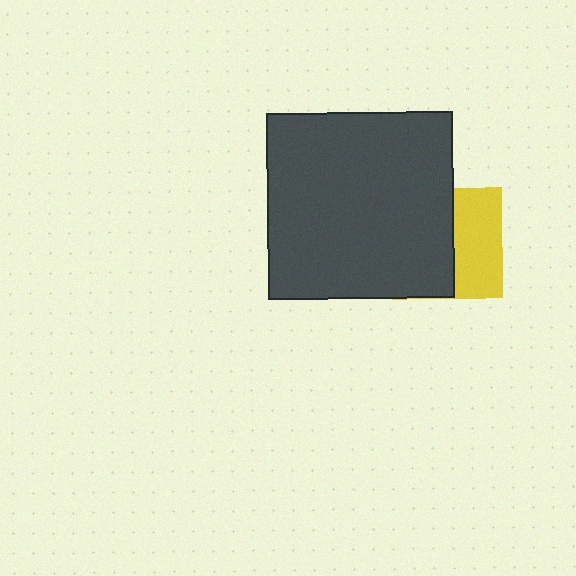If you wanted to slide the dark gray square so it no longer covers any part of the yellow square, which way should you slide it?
Slide it left — that is the most direct way to separate the two shapes.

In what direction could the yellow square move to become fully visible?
The yellow square could move right. That would shift it out from behind the dark gray square entirely.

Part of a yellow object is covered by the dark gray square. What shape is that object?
It is a square.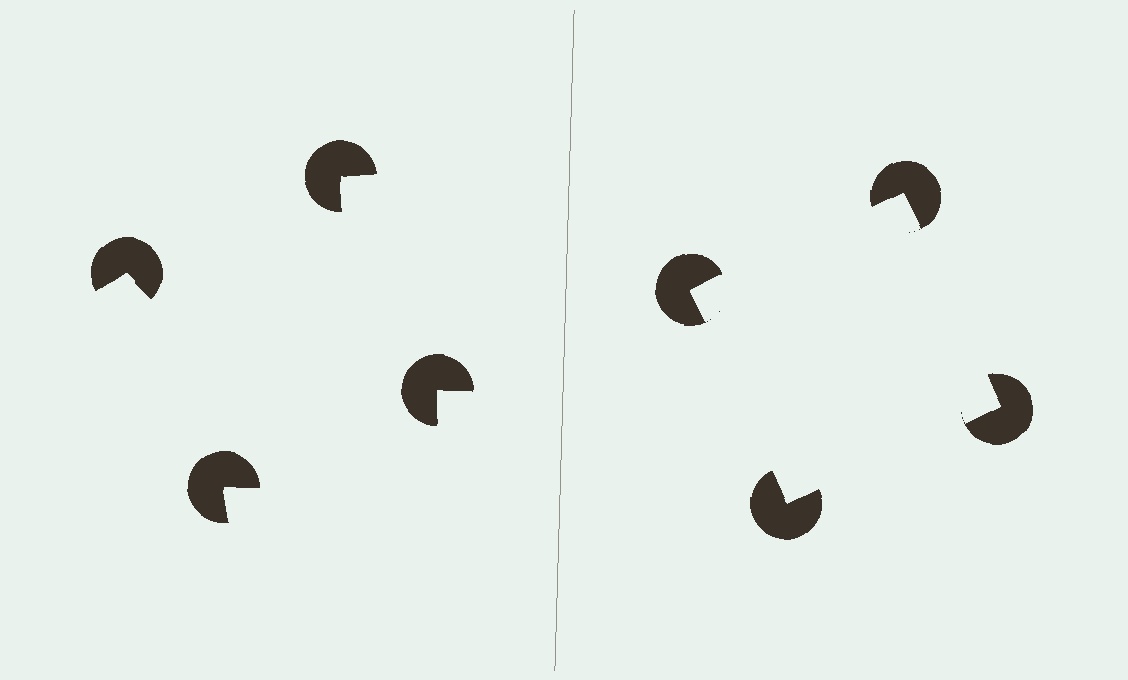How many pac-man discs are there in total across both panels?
8 — 4 on each side.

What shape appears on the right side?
An illusory square.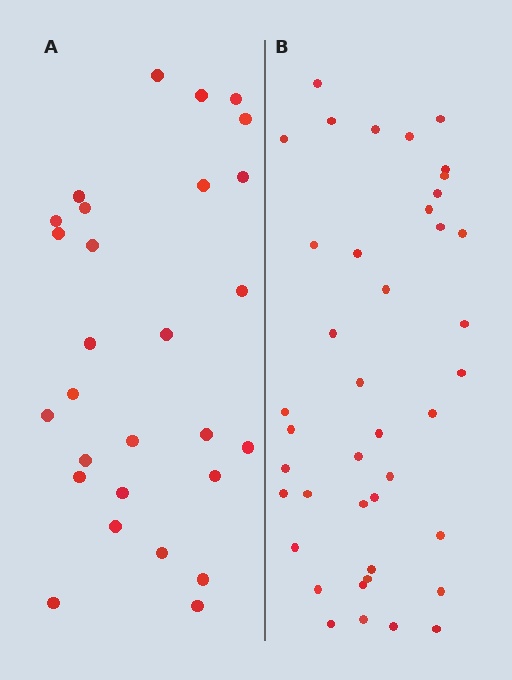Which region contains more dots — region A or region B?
Region B (the right region) has more dots.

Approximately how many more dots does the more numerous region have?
Region B has approximately 15 more dots than region A.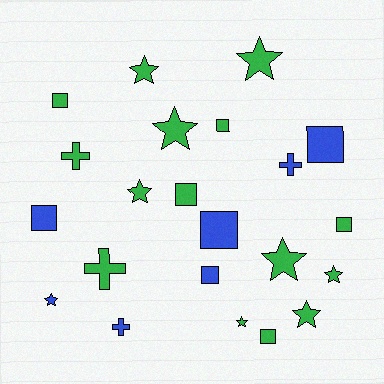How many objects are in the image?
There are 22 objects.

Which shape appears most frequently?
Square, with 9 objects.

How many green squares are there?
There are 5 green squares.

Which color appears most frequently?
Green, with 15 objects.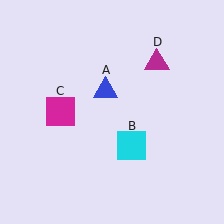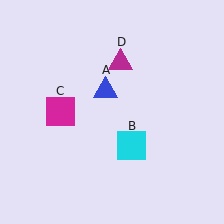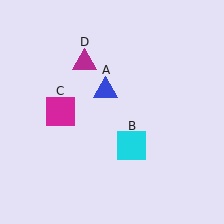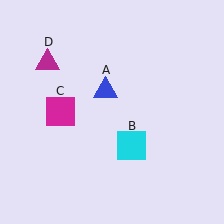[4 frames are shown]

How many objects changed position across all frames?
1 object changed position: magenta triangle (object D).